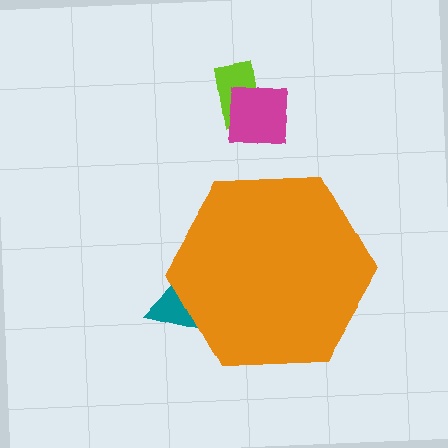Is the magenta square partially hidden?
No, the magenta square is fully visible.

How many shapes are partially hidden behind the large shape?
1 shape is partially hidden.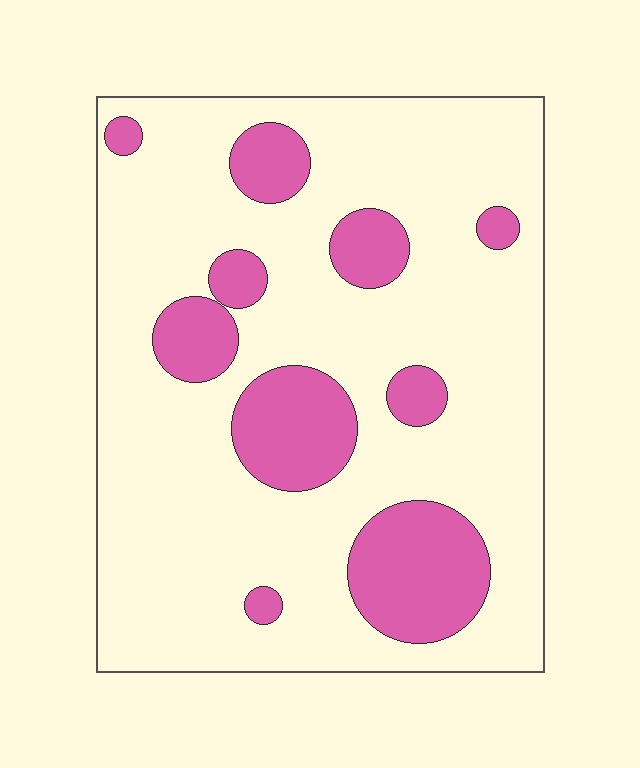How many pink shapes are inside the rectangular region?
10.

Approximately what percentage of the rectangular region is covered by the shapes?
Approximately 20%.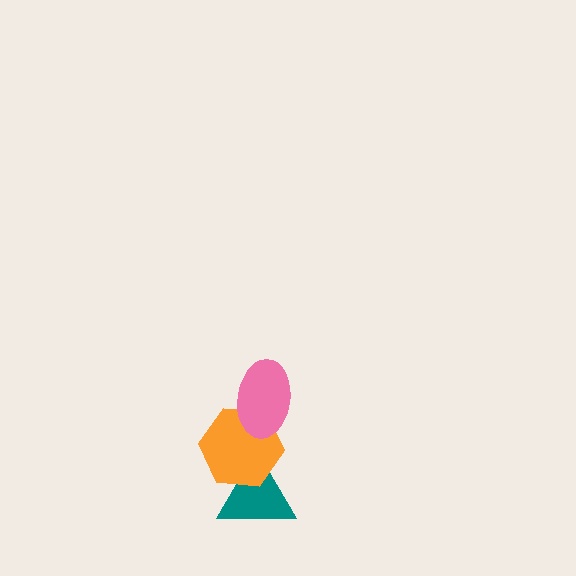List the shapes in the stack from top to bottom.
From top to bottom: the pink ellipse, the orange hexagon, the teal triangle.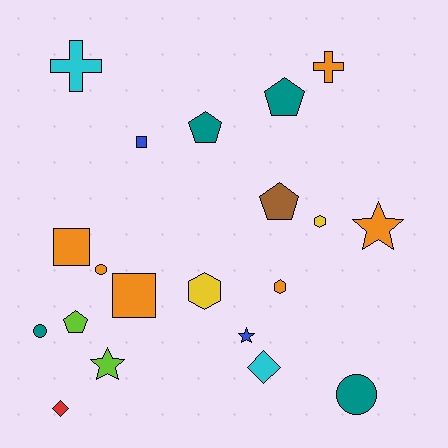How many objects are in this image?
There are 20 objects.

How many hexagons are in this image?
There are 3 hexagons.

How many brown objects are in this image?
There is 1 brown object.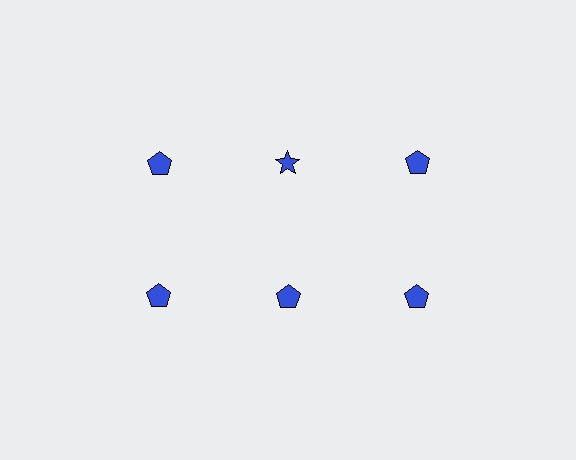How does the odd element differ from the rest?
It has a different shape: star instead of pentagon.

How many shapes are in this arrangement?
There are 6 shapes arranged in a grid pattern.